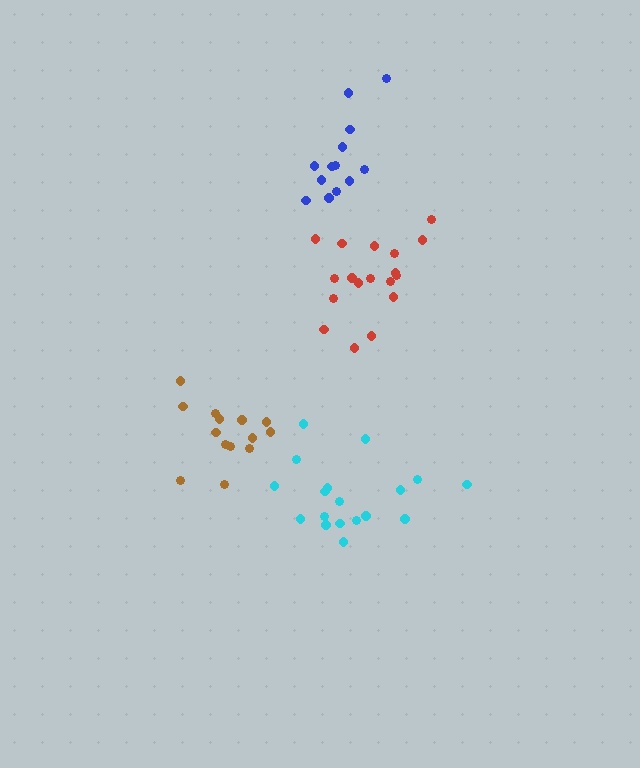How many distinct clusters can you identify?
There are 4 distinct clusters.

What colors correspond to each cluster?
The clusters are colored: red, brown, cyan, blue.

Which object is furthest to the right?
The red cluster is rightmost.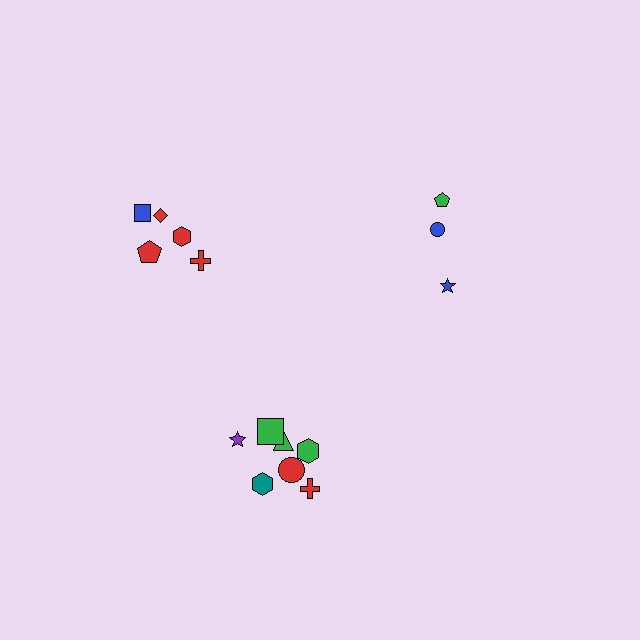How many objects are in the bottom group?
There are 7 objects.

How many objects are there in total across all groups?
There are 15 objects.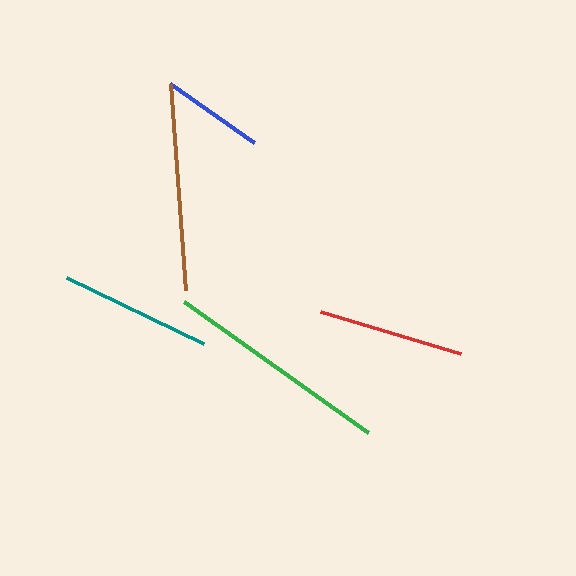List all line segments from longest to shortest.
From longest to shortest: green, brown, teal, red, blue.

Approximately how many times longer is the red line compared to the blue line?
The red line is approximately 1.4 times the length of the blue line.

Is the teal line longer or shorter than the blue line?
The teal line is longer than the blue line.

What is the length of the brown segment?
The brown segment is approximately 206 pixels long.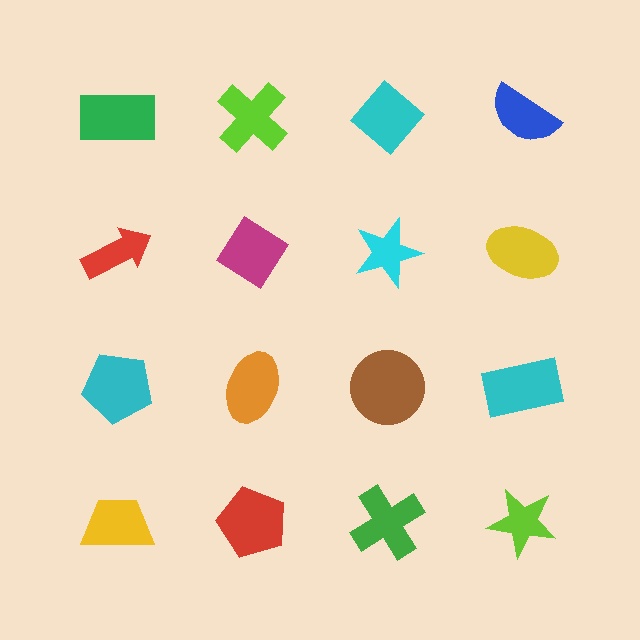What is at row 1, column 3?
A cyan diamond.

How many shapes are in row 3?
4 shapes.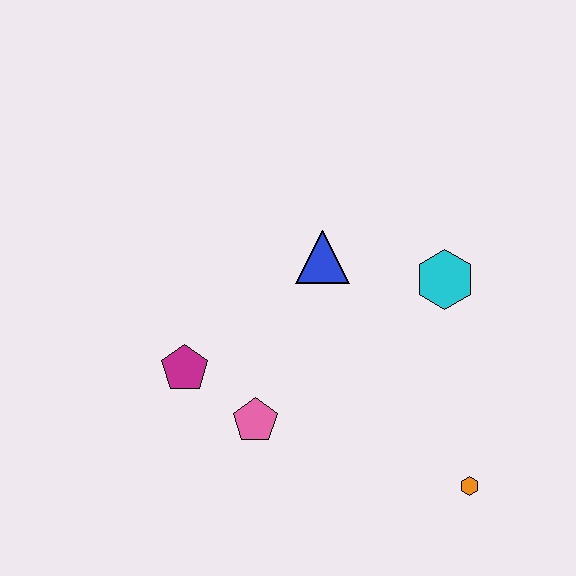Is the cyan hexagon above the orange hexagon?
Yes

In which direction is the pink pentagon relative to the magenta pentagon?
The pink pentagon is to the right of the magenta pentagon.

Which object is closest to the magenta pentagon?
The pink pentagon is closest to the magenta pentagon.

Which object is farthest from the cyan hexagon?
The magenta pentagon is farthest from the cyan hexagon.